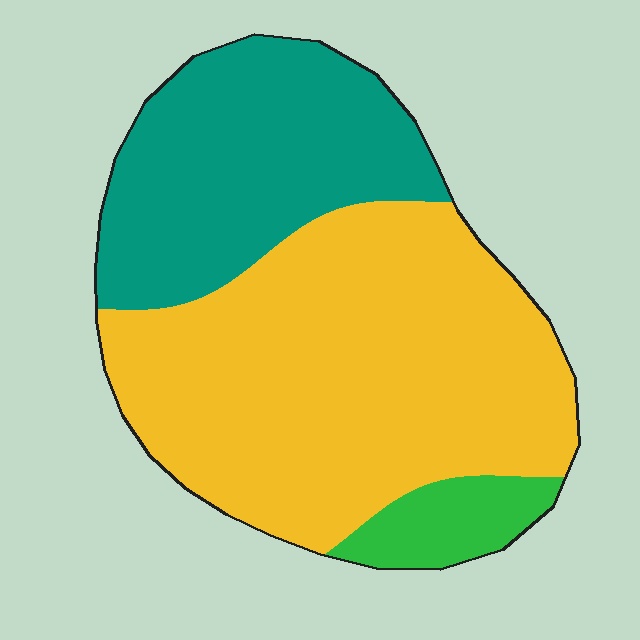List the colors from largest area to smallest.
From largest to smallest: yellow, teal, green.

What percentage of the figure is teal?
Teal covers 32% of the figure.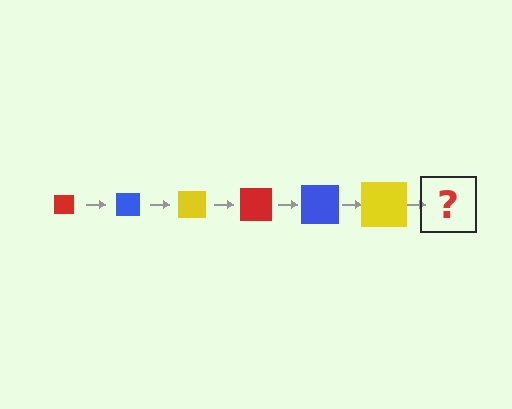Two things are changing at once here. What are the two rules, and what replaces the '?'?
The two rules are that the square grows larger each step and the color cycles through red, blue, and yellow. The '?' should be a red square, larger than the previous one.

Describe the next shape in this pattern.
It should be a red square, larger than the previous one.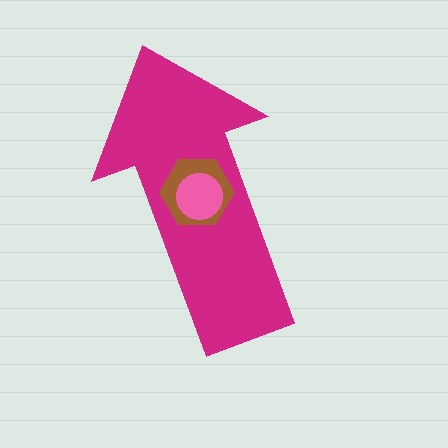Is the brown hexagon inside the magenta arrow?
Yes.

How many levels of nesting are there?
3.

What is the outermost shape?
The magenta arrow.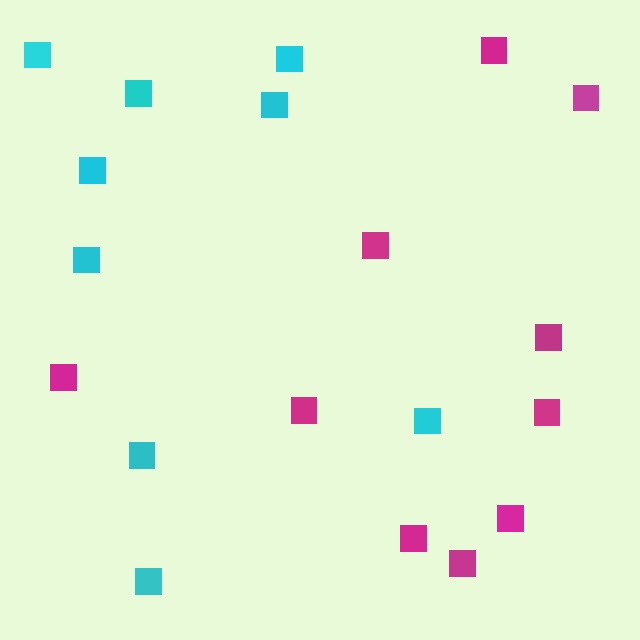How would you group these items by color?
There are 2 groups: one group of cyan squares (9) and one group of magenta squares (10).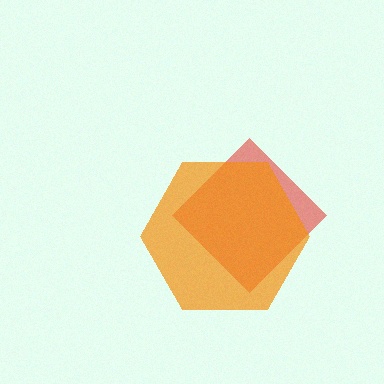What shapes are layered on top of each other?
The layered shapes are: a red diamond, an orange hexagon.